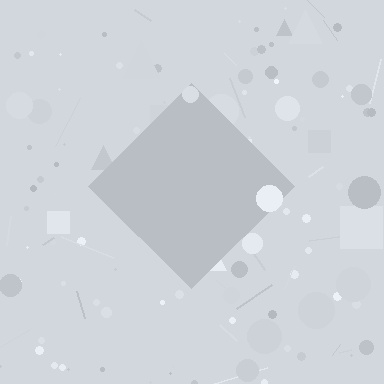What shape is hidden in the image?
A diamond is hidden in the image.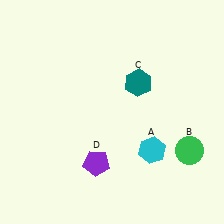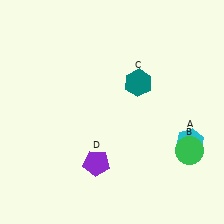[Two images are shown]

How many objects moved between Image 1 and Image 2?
1 object moved between the two images.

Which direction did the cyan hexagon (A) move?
The cyan hexagon (A) moved right.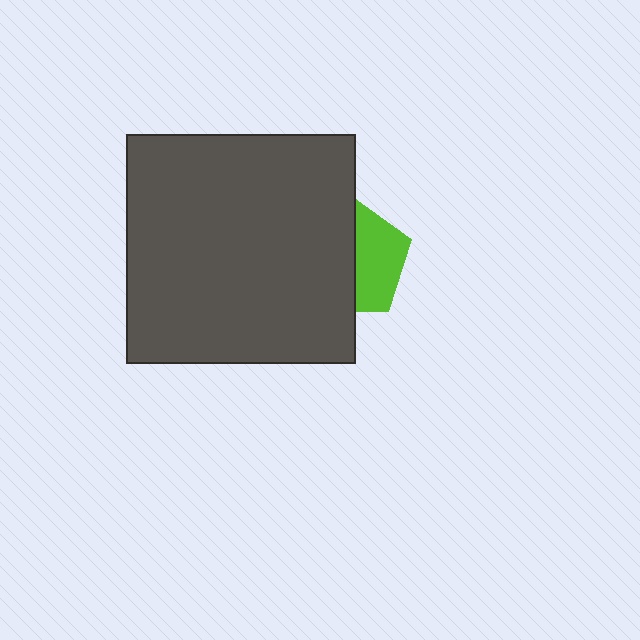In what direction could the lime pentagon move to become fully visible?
The lime pentagon could move right. That would shift it out from behind the dark gray square entirely.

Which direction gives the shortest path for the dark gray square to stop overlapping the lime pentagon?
Moving left gives the shortest separation.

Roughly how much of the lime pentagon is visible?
A small part of it is visible (roughly 44%).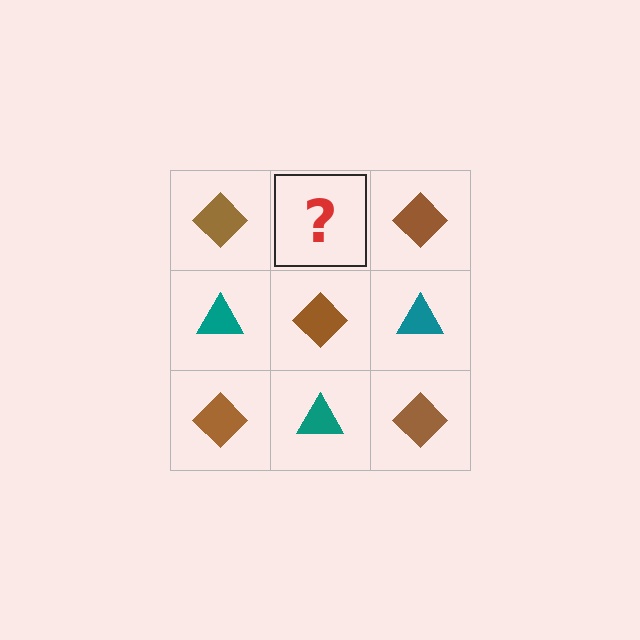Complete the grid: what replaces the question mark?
The question mark should be replaced with a teal triangle.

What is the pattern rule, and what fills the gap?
The rule is that it alternates brown diamond and teal triangle in a checkerboard pattern. The gap should be filled with a teal triangle.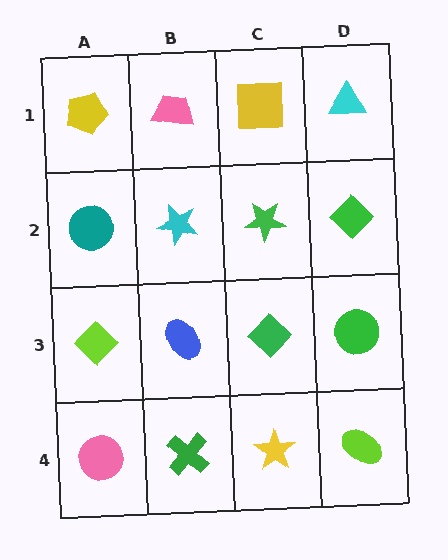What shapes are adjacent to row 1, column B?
A cyan star (row 2, column B), a yellow pentagon (row 1, column A), a yellow square (row 1, column C).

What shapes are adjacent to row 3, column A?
A teal circle (row 2, column A), a pink circle (row 4, column A), a blue ellipse (row 3, column B).